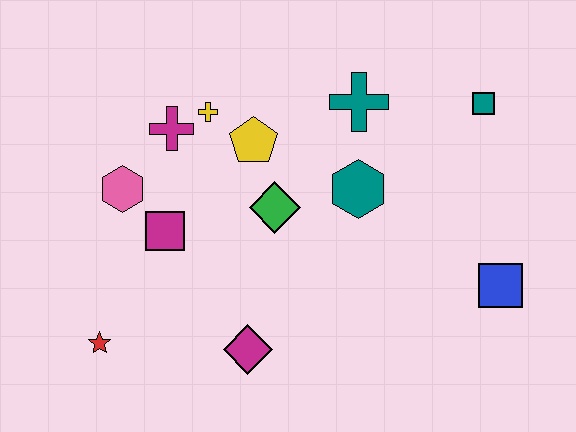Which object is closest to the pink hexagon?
The magenta square is closest to the pink hexagon.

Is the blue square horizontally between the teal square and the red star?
No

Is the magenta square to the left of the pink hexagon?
No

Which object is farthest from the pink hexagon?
The blue square is farthest from the pink hexagon.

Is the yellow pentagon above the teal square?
No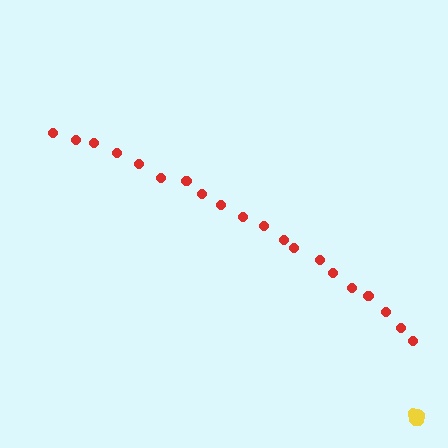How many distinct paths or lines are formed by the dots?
There are 2 distinct paths.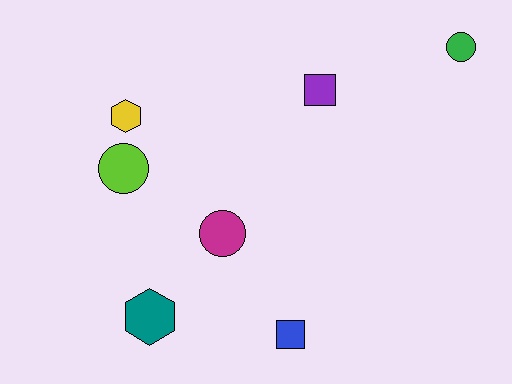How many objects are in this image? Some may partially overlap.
There are 7 objects.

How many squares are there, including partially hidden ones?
There are 2 squares.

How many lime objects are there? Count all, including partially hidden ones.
There is 1 lime object.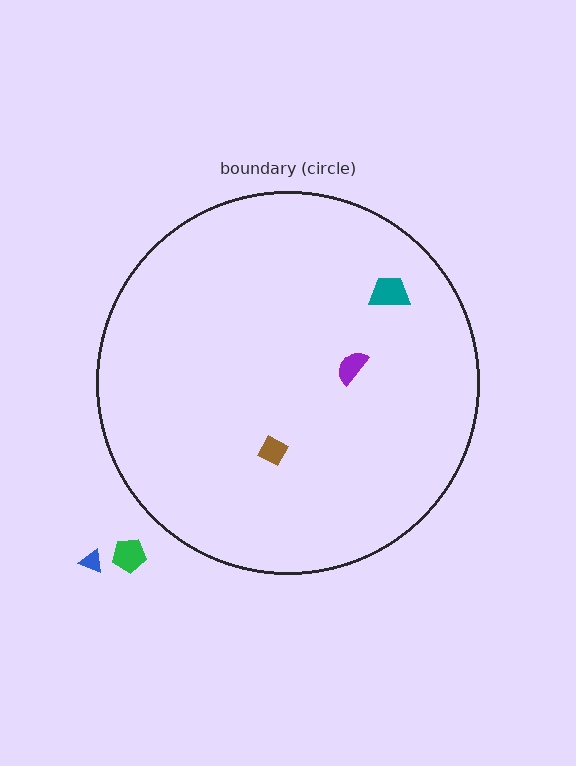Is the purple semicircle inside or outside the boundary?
Inside.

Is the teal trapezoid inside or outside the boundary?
Inside.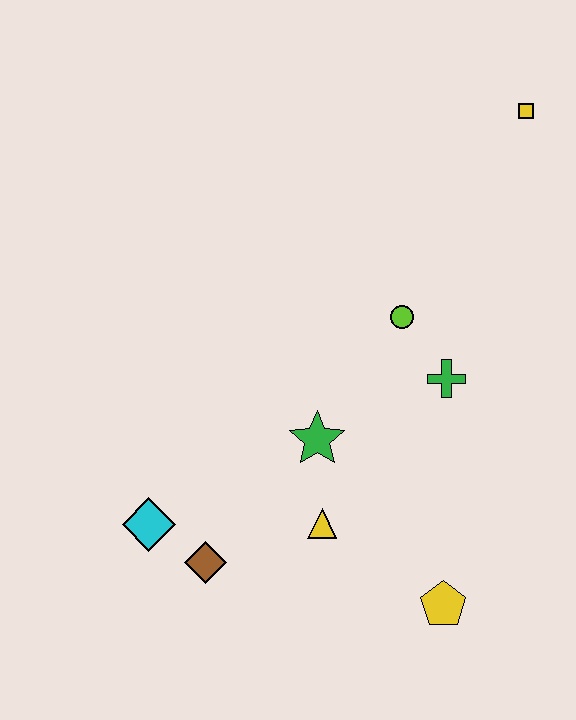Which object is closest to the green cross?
The lime circle is closest to the green cross.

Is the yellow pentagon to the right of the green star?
Yes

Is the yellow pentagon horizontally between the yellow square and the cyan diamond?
Yes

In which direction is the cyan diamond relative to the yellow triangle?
The cyan diamond is to the left of the yellow triangle.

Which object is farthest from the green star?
The yellow square is farthest from the green star.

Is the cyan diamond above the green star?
No